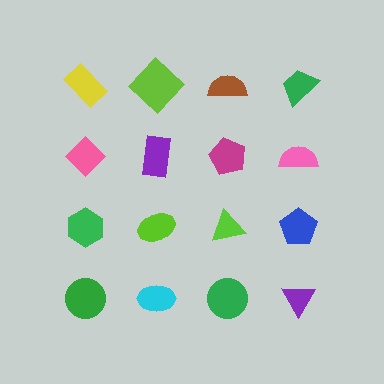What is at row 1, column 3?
A brown semicircle.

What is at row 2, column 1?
A pink diamond.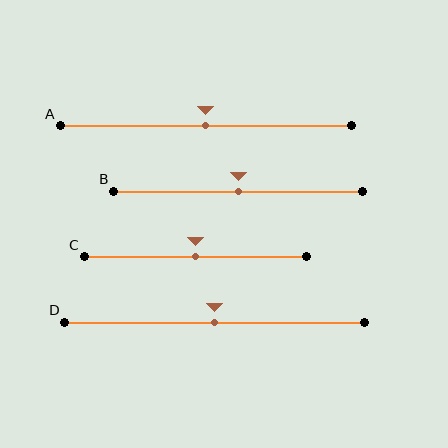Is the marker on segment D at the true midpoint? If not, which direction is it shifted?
Yes, the marker on segment D is at the true midpoint.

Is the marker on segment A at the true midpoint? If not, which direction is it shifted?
Yes, the marker on segment A is at the true midpoint.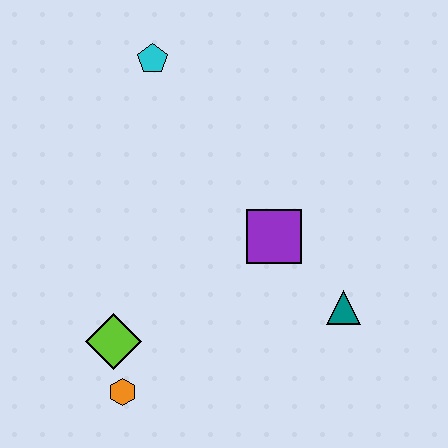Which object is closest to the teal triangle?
The purple square is closest to the teal triangle.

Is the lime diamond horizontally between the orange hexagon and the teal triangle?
No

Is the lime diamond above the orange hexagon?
Yes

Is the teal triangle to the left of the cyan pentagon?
No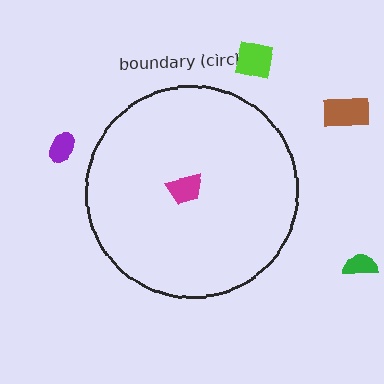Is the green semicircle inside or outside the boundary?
Outside.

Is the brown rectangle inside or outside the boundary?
Outside.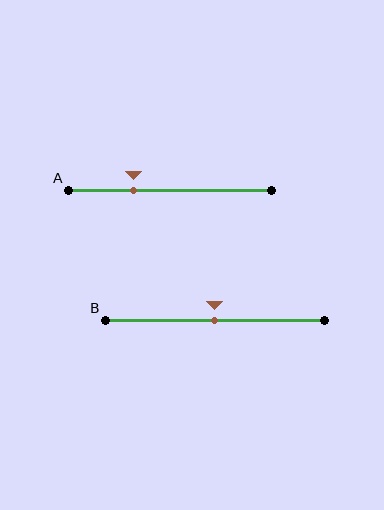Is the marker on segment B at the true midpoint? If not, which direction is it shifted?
Yes, the marker on segment B is at the true midpoint.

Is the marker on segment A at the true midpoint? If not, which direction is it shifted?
No, the marker on segment A is shifted to the left by about 18% of the segment length.